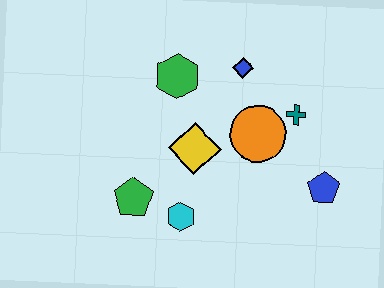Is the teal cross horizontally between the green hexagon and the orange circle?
No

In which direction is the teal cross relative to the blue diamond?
The teal cross is to the right of the blue diamond.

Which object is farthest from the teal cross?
The green pentagon is farthest from the teal cross.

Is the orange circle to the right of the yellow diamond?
Yes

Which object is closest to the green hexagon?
The blue diamond is closest to the green hexagon.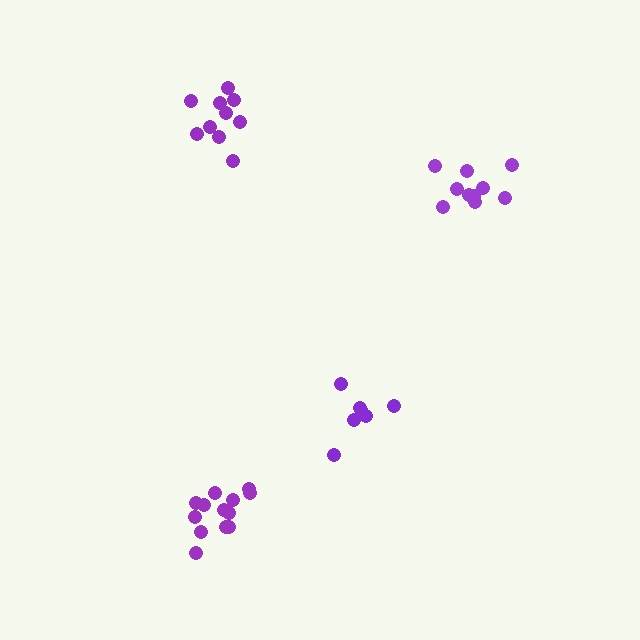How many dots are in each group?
Group 1: 10 dots, Group 2: 7 dots, Group 3: 10 dots, Group 4: 13 dots (40 total).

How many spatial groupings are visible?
There are 4 spatial groupings.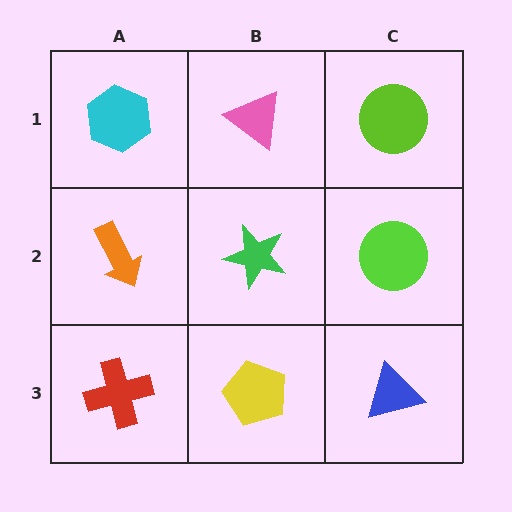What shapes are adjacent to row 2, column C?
A lime circle (row 1, column C), a blue triangle (row 3, column C), a green star (row 2, column B).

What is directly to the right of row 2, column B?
A lime circle.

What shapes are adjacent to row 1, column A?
An orange arrow (row 2, column A), a pink triangle (row 1, column B).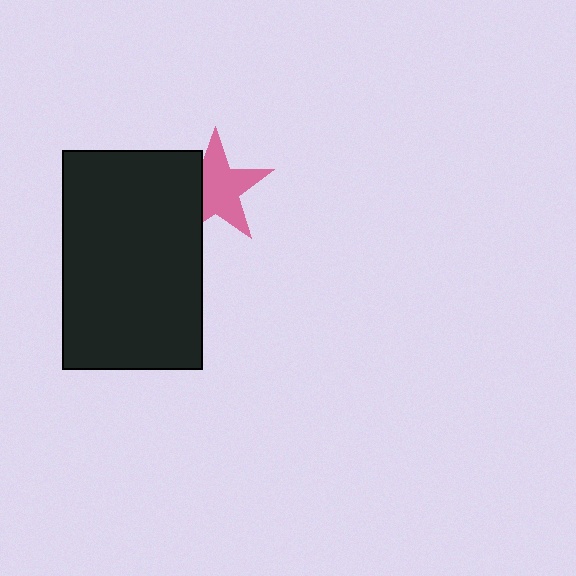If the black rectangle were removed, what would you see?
You would see the complete pink star.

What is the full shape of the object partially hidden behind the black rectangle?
The partially hidden object is a pink star.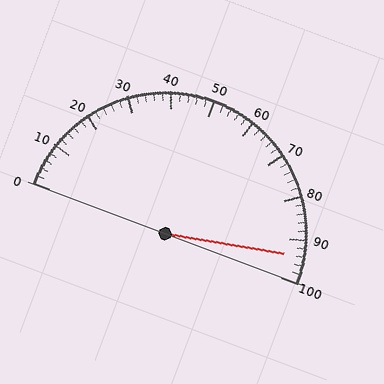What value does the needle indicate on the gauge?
The needle indicates approximately 94.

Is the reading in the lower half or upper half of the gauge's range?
The reading is in the upper half of the range (0 to 100).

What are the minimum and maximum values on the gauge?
The gauge ranges from 0 to 100.